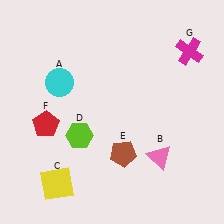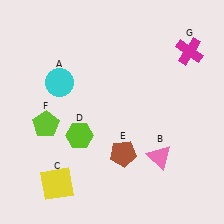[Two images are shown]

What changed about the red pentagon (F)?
In Image 1, F is red. In Image 2, it changed to lime.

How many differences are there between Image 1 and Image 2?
There is 1 difference between the two images.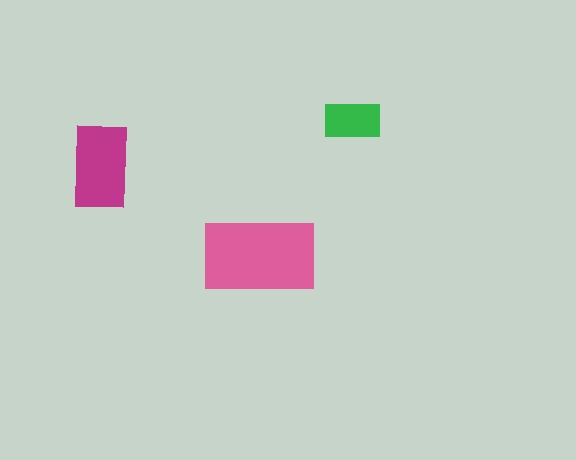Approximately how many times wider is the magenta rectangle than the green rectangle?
About 1.5 times wider.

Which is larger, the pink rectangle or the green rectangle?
The pink one.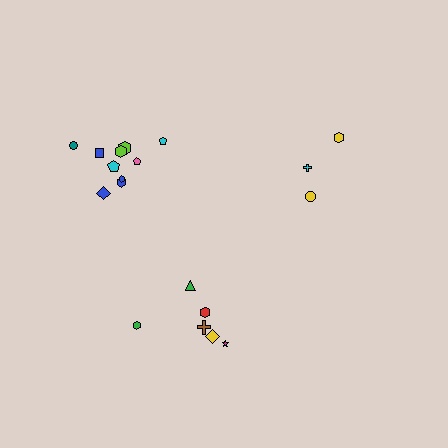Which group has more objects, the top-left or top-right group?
The top-left group.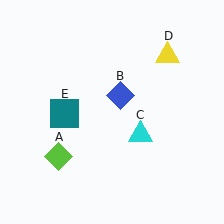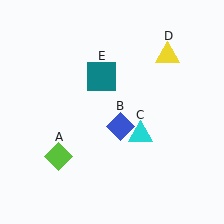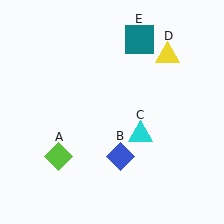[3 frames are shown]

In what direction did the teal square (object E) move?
The teal square (object E) moved up and to the right.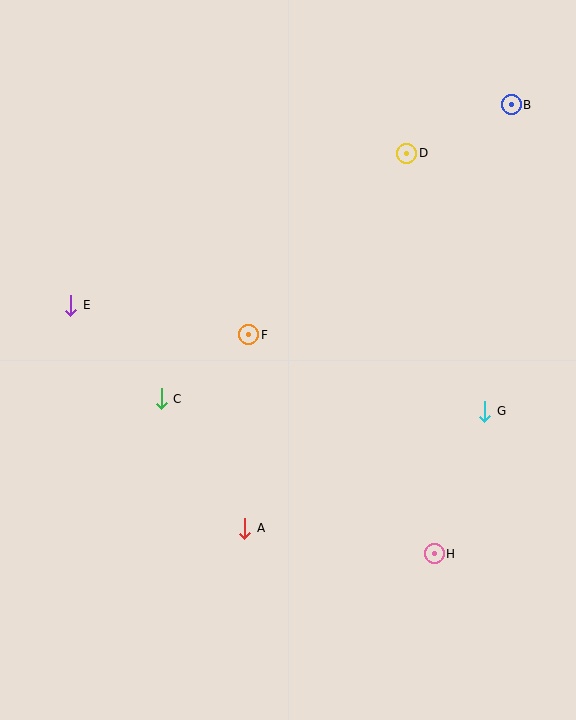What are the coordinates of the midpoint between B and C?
The midpoint between B and C is at (336, 252).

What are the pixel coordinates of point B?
Point B is at (511, 105).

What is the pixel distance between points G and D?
The distance between G and D is 269 pixels.